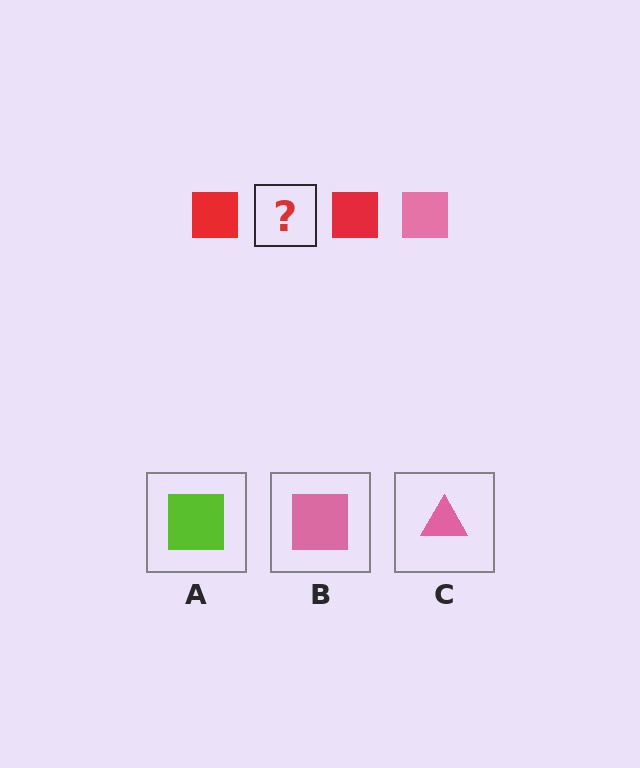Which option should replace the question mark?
Option B.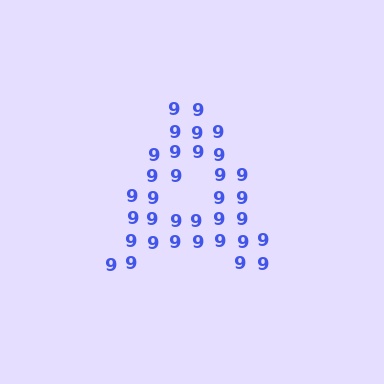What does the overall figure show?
The overall figure shows the letter A.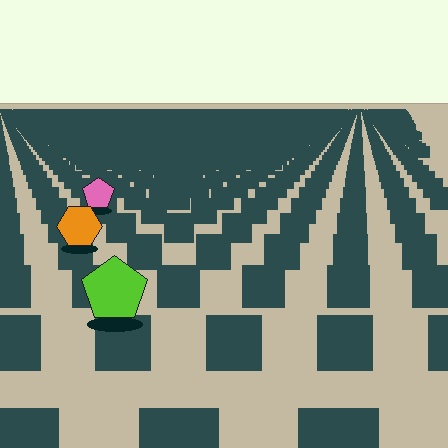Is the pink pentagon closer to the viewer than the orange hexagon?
No. The orange hexagon is closer — you can tell from the texture gradient: the ground texture is coarser near it.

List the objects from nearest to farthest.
From nearest to farthest: the lime pentagon, the orange hexagon, the pink pentagon.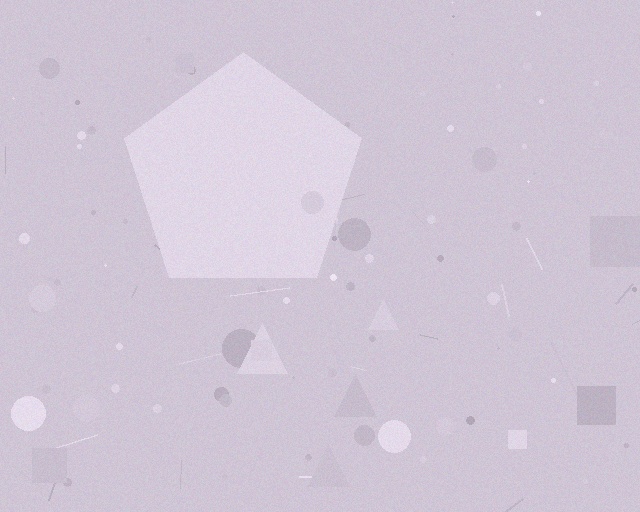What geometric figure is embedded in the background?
A pentagon is embedded in the background.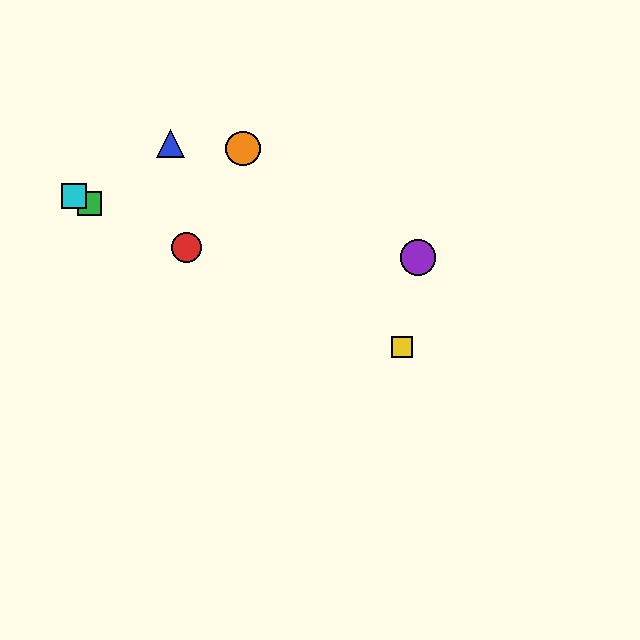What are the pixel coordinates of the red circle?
The red circle is at (186, 248).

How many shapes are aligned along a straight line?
4 shapes (the red circle, the green square, the yellow square, the cyan square) are aligned along a straight line.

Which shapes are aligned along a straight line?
The red circle, the green square, the yellow square, the cyan square are aligned along a straight line.